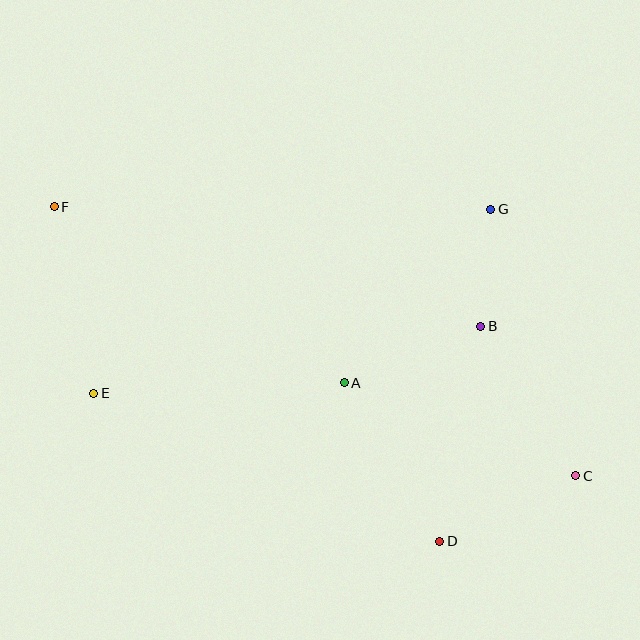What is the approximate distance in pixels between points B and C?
The distance between B and C is approximately 177 pixels.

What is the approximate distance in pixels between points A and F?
The distance between A and F is approximately 339 pixels.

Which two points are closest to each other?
Points B and G are closest to each other.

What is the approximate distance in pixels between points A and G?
The distance between A and G is approximately 227 pixels.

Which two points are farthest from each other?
Points C and F are farthest from each other.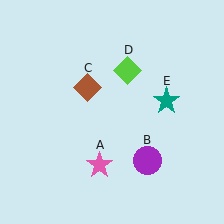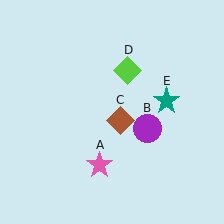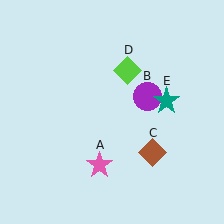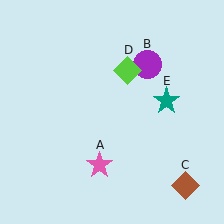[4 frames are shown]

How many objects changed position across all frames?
2 objects changed position: purple circle (object B), brown diamond (object C).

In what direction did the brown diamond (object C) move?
The brown diamond (object C) moved down and to the right.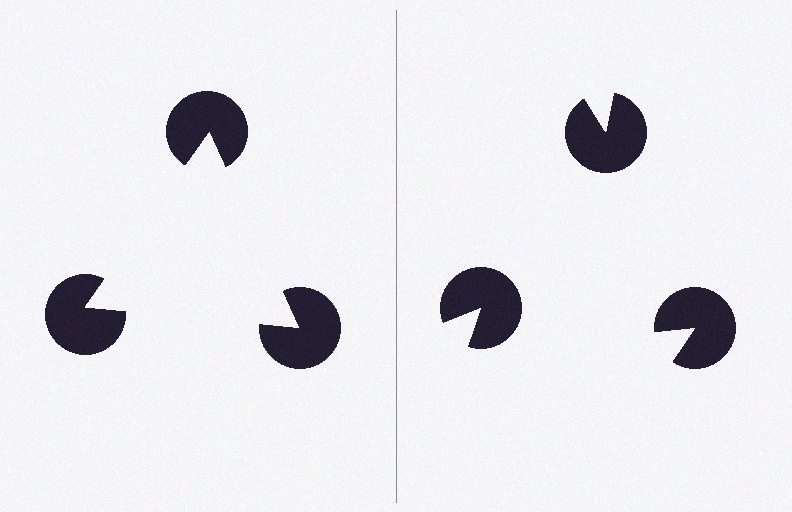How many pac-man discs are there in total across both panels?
6 — 3 on each side.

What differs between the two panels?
The pac-man discs are positioned identically on both sides; only the wedge orientations differ. On the left they align to a triangle; on the right they are misaligned.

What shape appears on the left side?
An illusory triangle.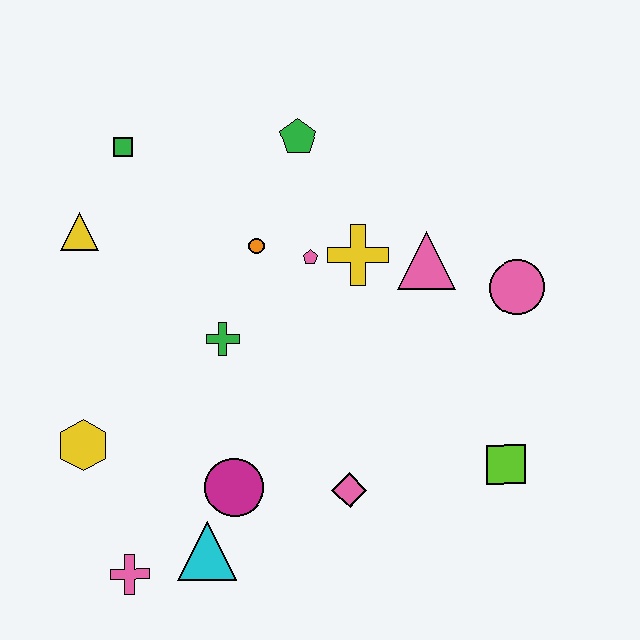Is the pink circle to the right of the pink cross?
Yes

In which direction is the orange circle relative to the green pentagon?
The orange circle is below the green pentagon.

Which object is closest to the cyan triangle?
The magenta circle is closest to the cyan triangle.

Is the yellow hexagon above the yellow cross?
No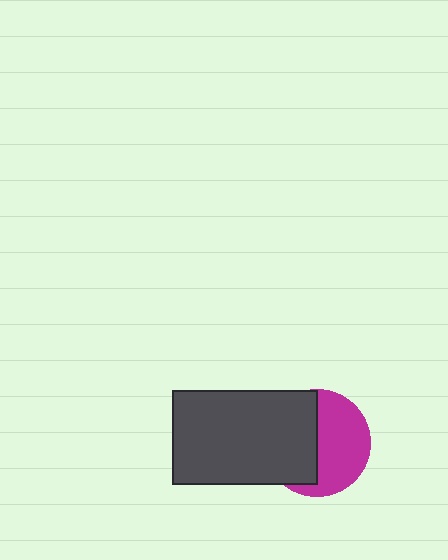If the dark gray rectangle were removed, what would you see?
You would see the complete magenta circle.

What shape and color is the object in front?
The object in front is a dark gray rectangle.